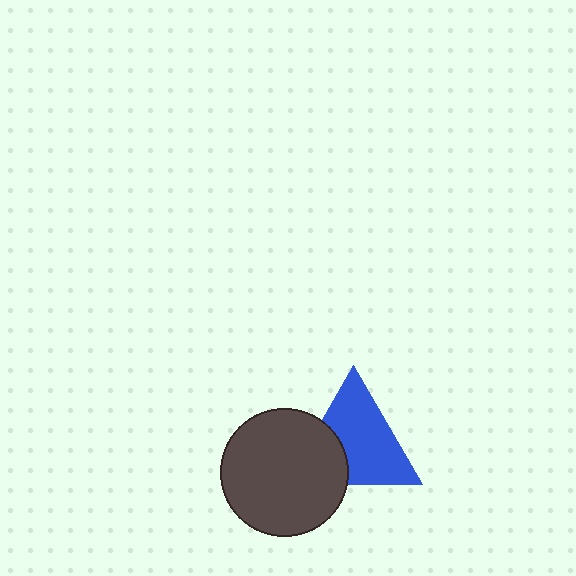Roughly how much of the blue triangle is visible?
Most of it is visible (roughly 69%).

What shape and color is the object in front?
The object in front is a dark gray circle.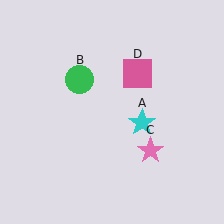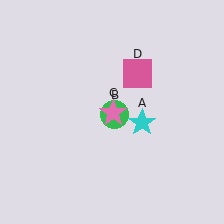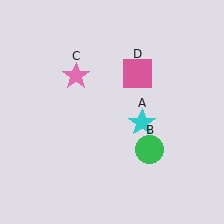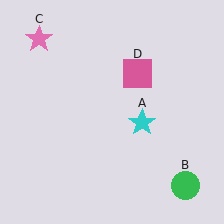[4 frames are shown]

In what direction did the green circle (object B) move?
The green circle (object B) moved down and to the right.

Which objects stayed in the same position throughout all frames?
Cyan star (object A) and pink square (object D) remained stationary.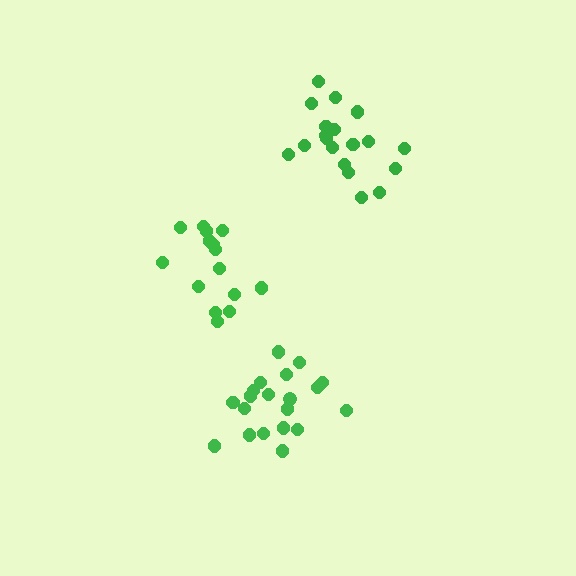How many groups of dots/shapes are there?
There are 3 groups.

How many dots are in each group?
Group 1: 19 dots, Group 2: 15 dots, Group 3: 20 dots (54 total).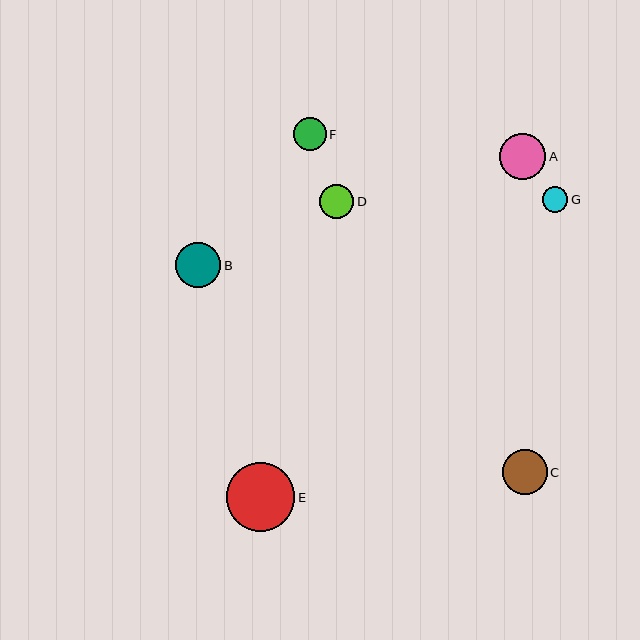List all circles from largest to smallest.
From largest to smallest: E, A, B, C, D, F, G.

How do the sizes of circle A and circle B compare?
Circle A and circle B are approximately the same size.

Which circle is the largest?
Circle E is the largest with a size of approximately 69 pixels.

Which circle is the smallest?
Circle G is the smallest with a size of approximately 25 pixels.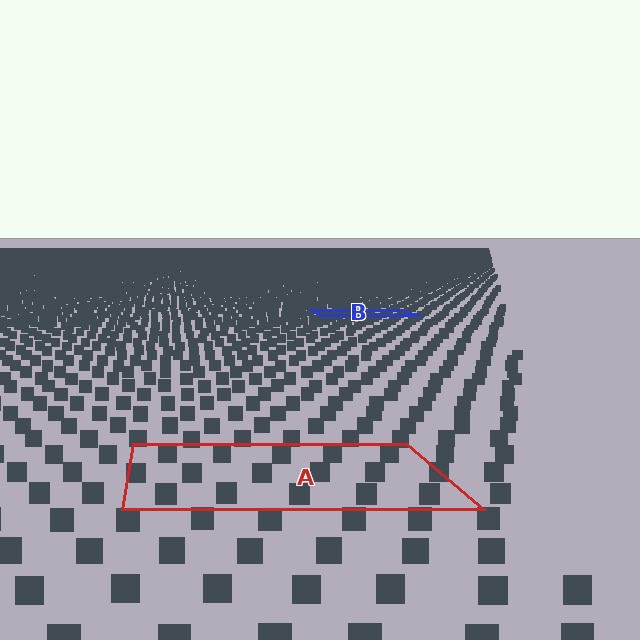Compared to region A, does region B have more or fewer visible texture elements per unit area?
Region B has more texture elements per unit area — they are packed more densely because it is farther away.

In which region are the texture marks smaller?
The texture marks are smaller in region B, because it is farther away.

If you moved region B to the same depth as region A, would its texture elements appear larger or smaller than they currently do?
They would appear larger. At a closer depth, the same texture elements are projected at a bigger on-screen size.